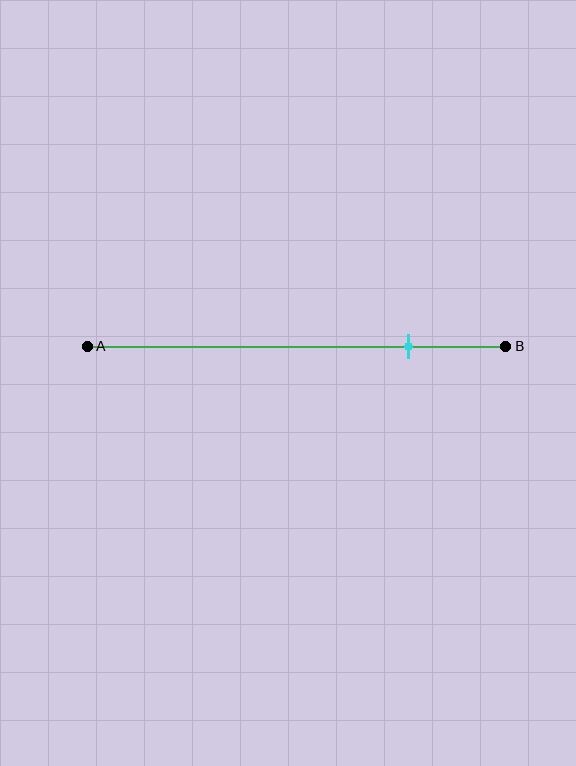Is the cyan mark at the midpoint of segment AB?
No, the mark is at about 75% from A, not at the 50% midpoint.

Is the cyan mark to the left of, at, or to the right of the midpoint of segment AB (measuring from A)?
The cyan mark is to the right of the midpoint of segment AB.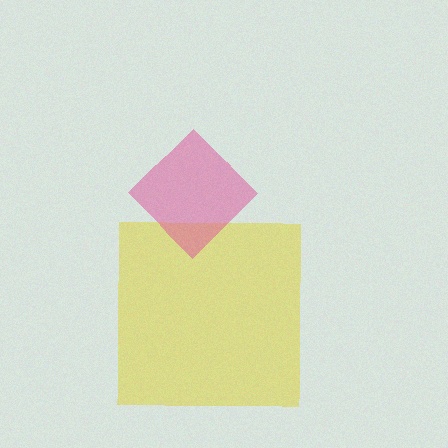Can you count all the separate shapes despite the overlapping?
Yes, there are 2 separate shapes.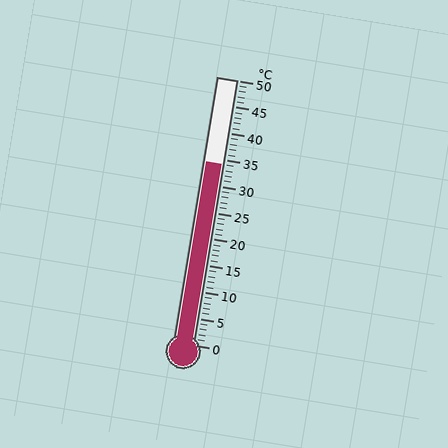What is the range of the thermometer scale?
The thermometer scale ranges from 0°C to 50°C.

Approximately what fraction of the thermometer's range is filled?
The thermometer is filled to approximately 70% of its range.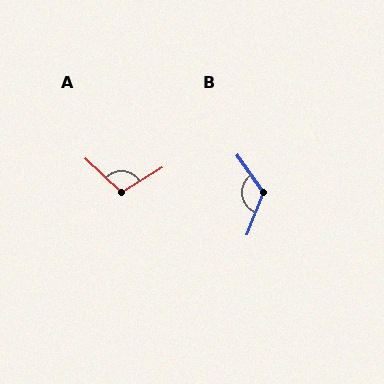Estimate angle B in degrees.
Approximately 124 degrees.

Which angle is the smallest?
A, at approximately 105 degrees.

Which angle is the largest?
B, at approximately 124 degrees.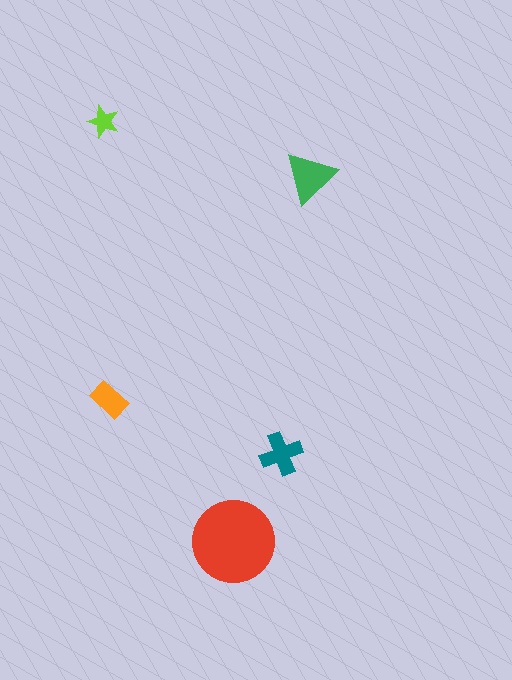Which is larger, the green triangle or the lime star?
The green triangle.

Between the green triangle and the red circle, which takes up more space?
The red circle.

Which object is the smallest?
The lime star.